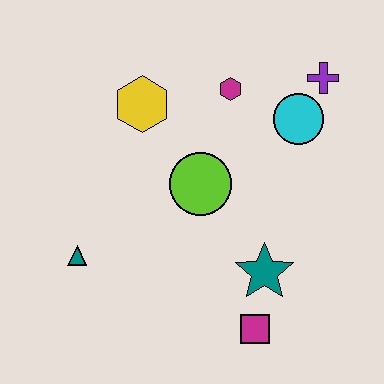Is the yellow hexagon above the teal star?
Yes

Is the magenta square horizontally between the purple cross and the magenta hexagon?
Yes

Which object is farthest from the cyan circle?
The teal triangle is farthest from the cyan circle.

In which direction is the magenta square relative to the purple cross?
The magenta square is below the purple cross.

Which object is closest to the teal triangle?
The lime circle is closest to the teal triangle.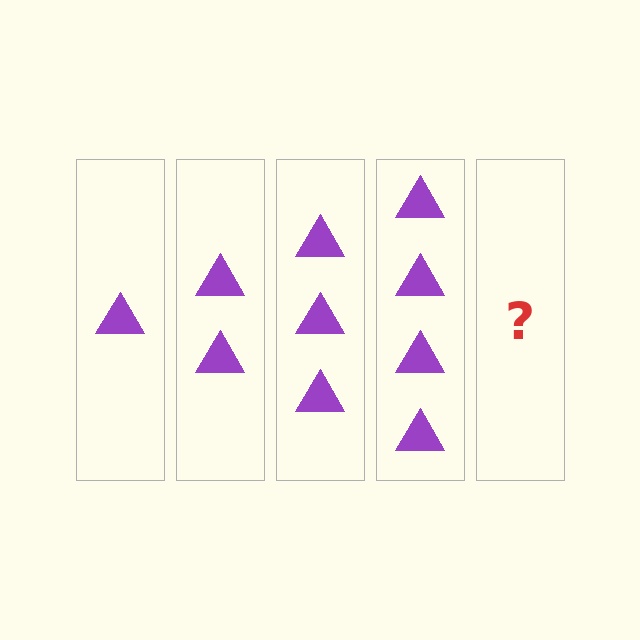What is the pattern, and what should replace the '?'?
The pattern is that each step adds one more triangle. The '?' should be 5 triangles.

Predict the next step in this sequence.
The next step is 5 triangles.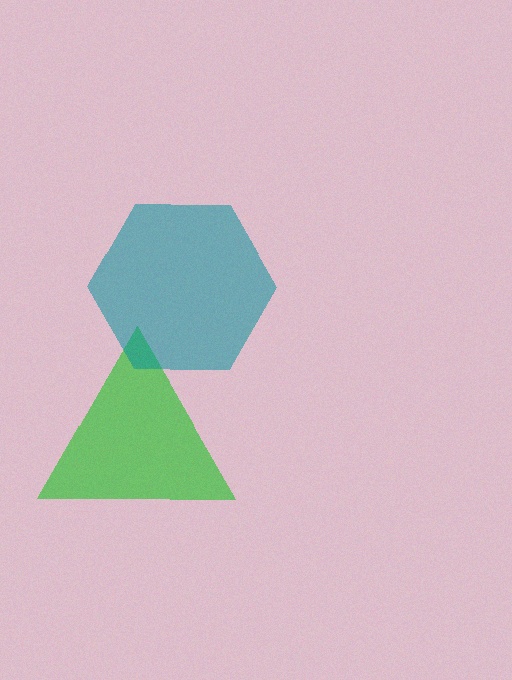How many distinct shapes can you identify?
There are 2 distinct shapes: a green triangle, a teal hexagon.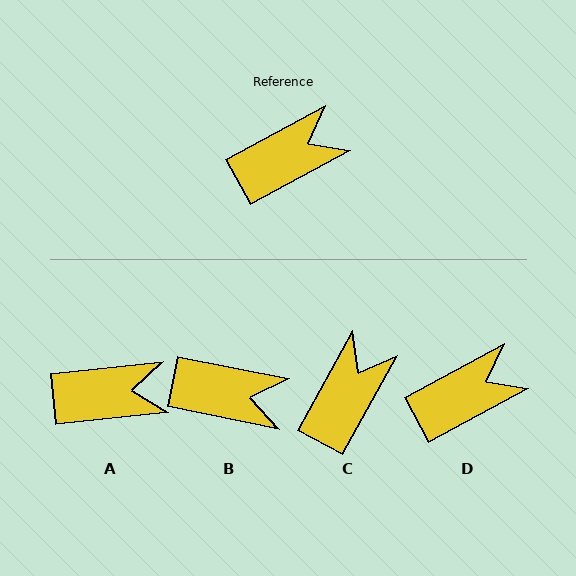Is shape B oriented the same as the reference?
No, it is off by about 40 degrees.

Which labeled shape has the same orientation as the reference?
D.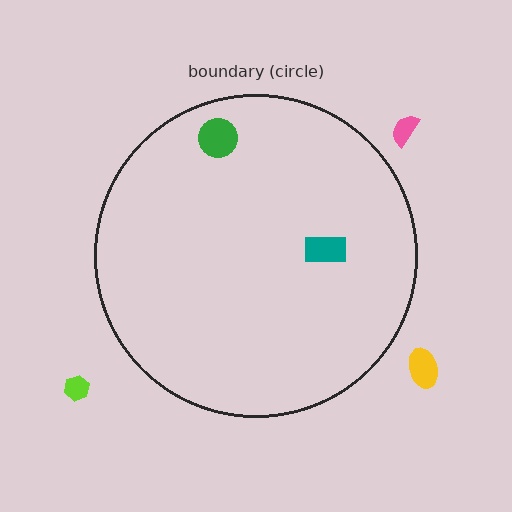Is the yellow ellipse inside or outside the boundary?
Outside.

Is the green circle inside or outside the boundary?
Inside.